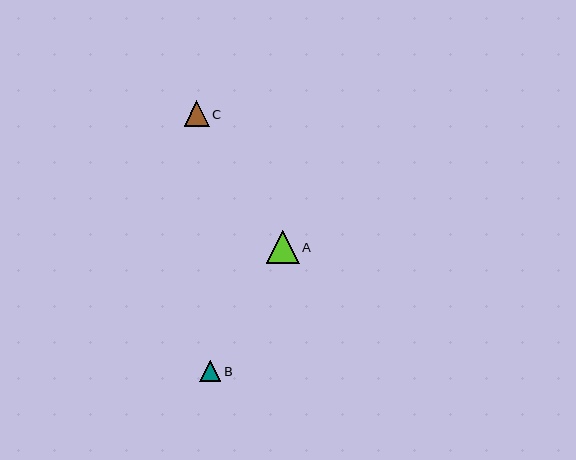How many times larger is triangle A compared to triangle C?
Triangle A is approximately 1.3 times the size of triangle C.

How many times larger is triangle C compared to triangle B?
Triangle C is approximately 1.2 times the size of triangle B.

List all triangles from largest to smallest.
From largest to smallest: A, C, B.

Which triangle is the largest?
Triangle A is the largest with a size of approximately 33 pixels.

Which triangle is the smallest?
Triangle B is the smallest with a size of approximately 21 pixels.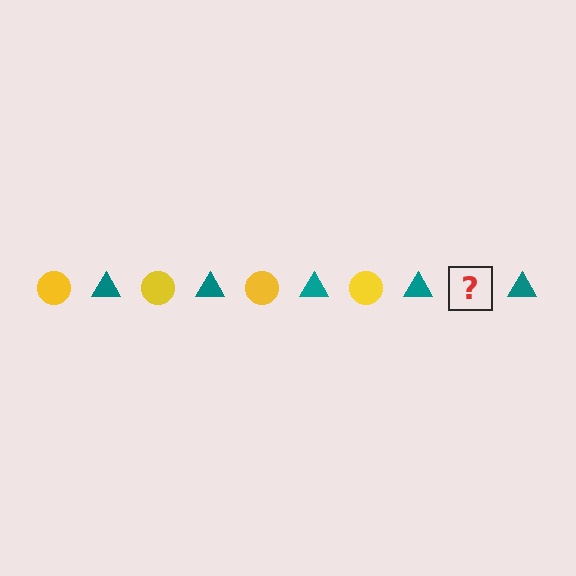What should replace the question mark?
The question mark should be replaced with a yellow circle.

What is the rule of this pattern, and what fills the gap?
The rule is that the pattern alternates between yellow circle and teal triangle. The gap should be filled with a yellow circle.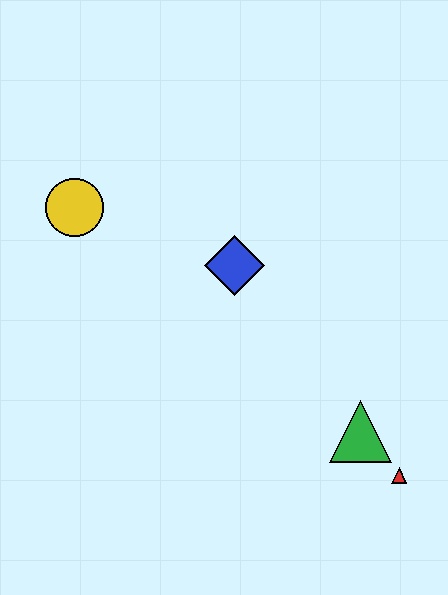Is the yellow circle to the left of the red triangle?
Yes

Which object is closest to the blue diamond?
The yellow circle is closest to the blue diamond.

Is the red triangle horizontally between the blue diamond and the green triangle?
No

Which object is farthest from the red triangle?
The yellow circle is farthest from the red triangle.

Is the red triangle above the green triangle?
No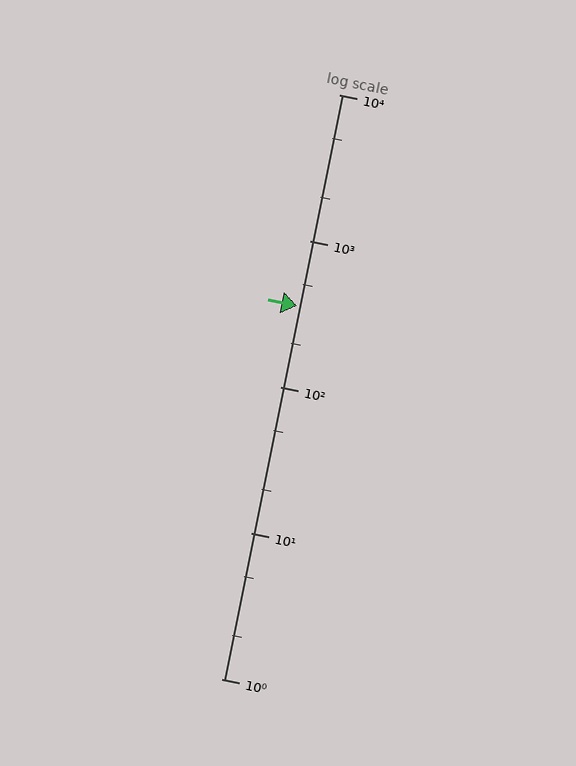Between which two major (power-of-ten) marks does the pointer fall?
The pointer is between 100 and 1000.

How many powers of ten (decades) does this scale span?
The scale spans 4 decades, from 1 to 10000.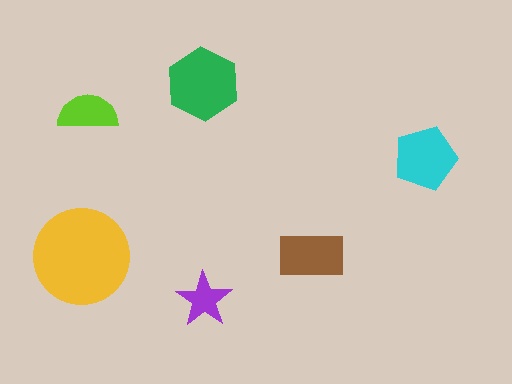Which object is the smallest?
The purple star.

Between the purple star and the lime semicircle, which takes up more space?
The lime semicircle.